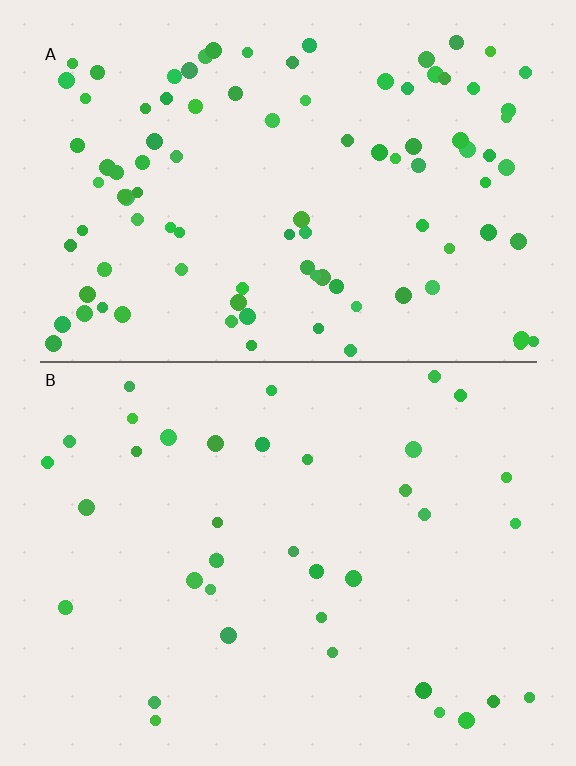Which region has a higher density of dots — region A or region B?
A (the top).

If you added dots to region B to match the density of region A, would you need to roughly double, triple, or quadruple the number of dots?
Approximately triple.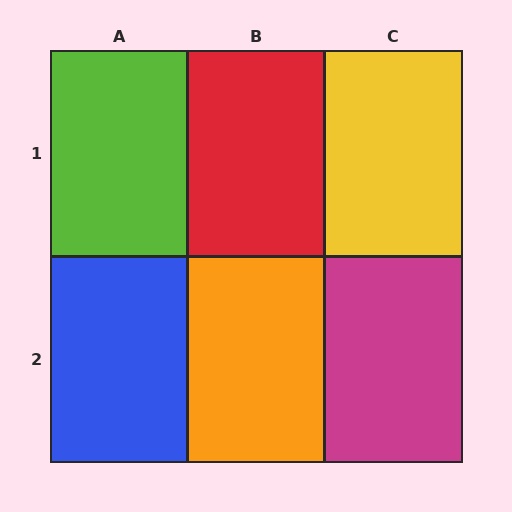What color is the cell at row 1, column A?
Lime.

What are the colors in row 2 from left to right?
Blue, orange, magenta.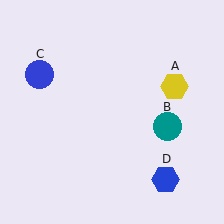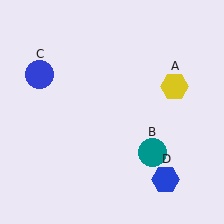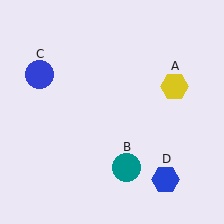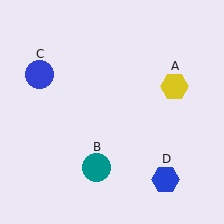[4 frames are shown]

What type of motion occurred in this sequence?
The teal circle (object B) rotated clockwise around the center of the scene.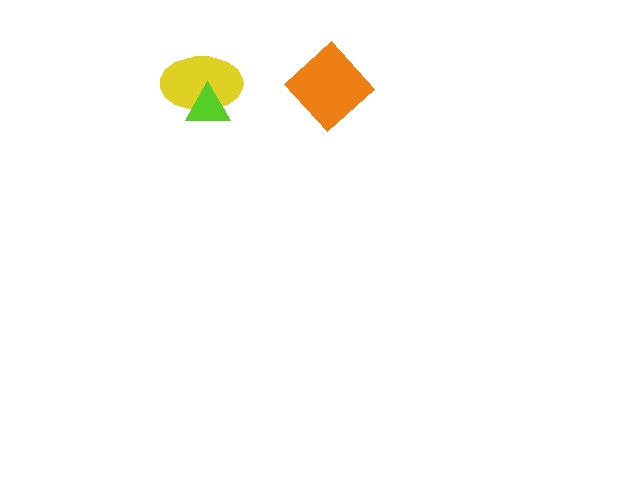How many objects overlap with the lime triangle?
1 object overlaps with the lime triangle.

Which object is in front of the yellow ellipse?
The lime triangle is in front of the yellow ellipse.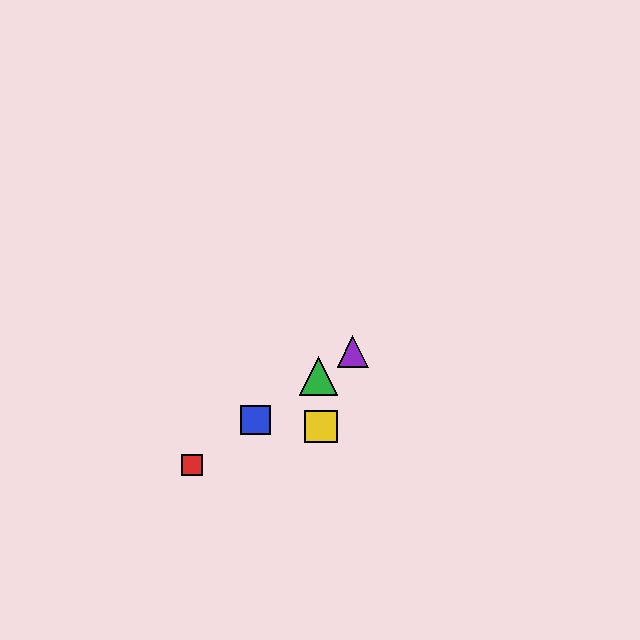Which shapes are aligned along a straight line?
The red square, the blue square, the green triangle, the purple triangle are aligned along a straight line.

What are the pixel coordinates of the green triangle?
The green triangle is at (318, 376).